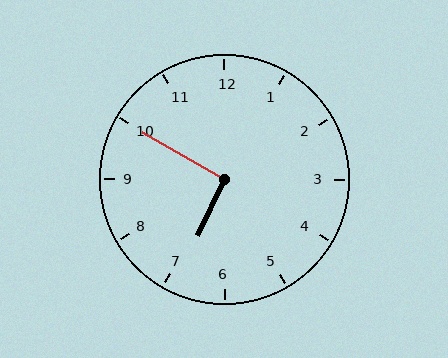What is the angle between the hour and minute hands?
Approximately 95 degrees.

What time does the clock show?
6:50.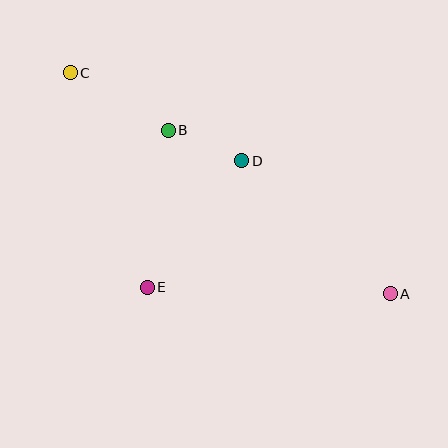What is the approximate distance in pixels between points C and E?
The distance between C and E is approximately 228 pixels.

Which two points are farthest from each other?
Points A and C are farthest from each other.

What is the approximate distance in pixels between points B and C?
The distance between B and C is approximately 113 pixels.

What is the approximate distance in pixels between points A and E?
The distance between A and E is approximately 243 pixels.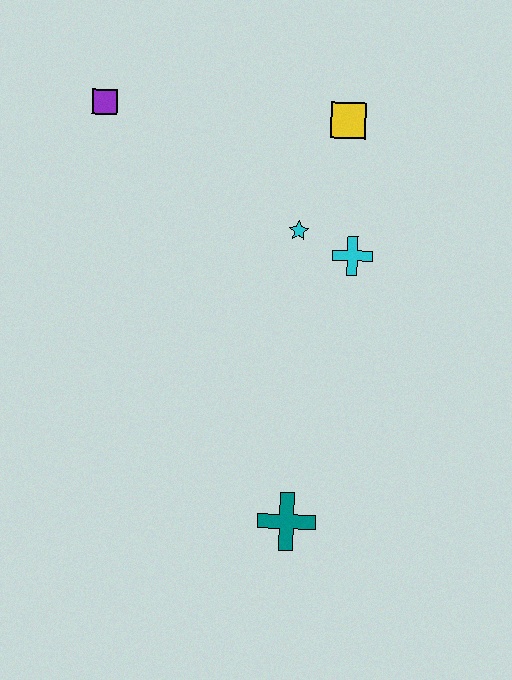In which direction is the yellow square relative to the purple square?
The yellow square is to the right of the purple square.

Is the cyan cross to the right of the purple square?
Yes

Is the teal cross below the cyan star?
Yes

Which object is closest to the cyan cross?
The cyan star is closest to the cyan cross.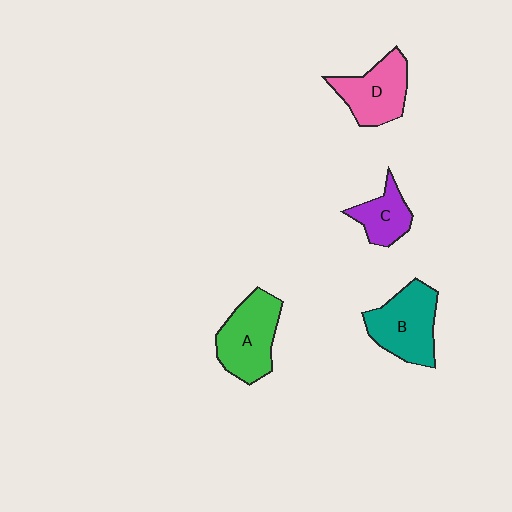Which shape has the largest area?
Shape B (teal).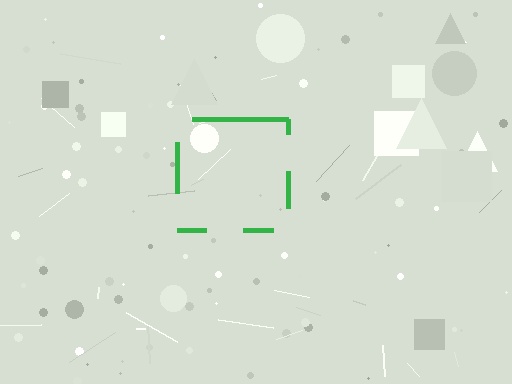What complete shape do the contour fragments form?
The contour fragments form a square.